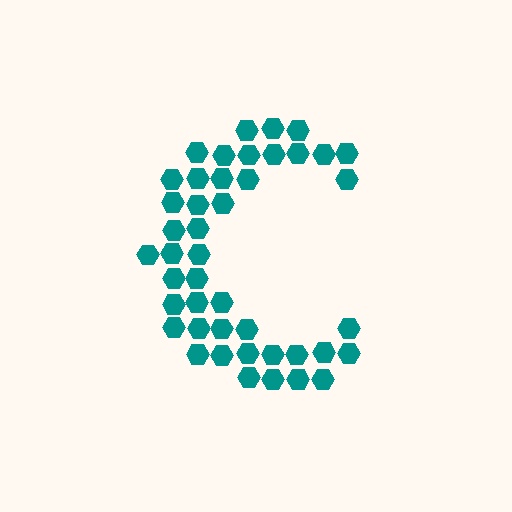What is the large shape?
The large shape is the letter C.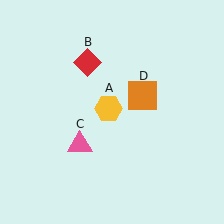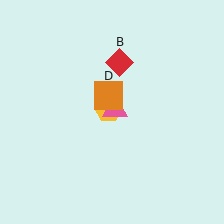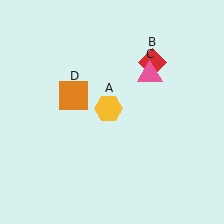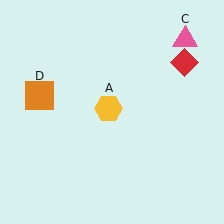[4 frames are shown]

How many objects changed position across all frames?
3 objects changed position: red diamond (object B), pink triangle (object C), orange square (object D).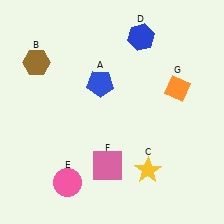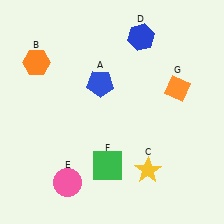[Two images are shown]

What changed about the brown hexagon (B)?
In Image 1, B is brown. In Image 2, it changed to orange.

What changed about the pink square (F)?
In Image 1, F is pink. In Image 2, it changed to green.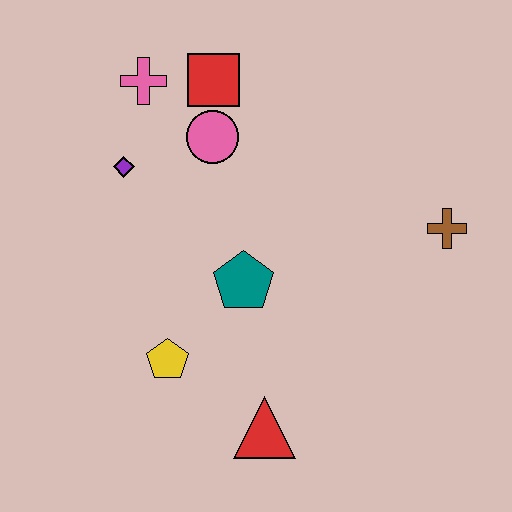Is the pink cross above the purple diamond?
Yes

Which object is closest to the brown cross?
The teal pentagon is closest to the brown cross.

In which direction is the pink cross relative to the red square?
The pink cross is to the left of the red square.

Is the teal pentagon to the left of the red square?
No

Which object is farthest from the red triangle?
The pink cross is farthest from the red triangle.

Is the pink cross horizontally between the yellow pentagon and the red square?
No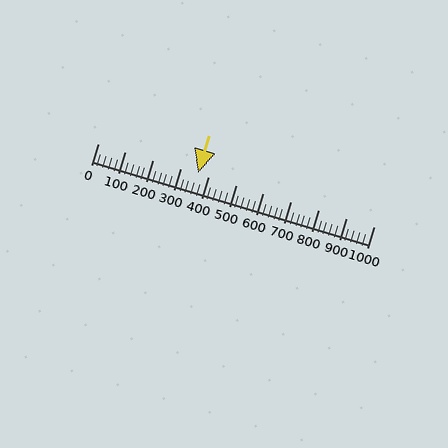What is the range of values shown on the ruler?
The ruler shows values from 0 to 1000.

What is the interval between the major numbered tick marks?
The major tick marks are spaced 100 units apart.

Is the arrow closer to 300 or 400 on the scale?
The arrow is closer to 400.